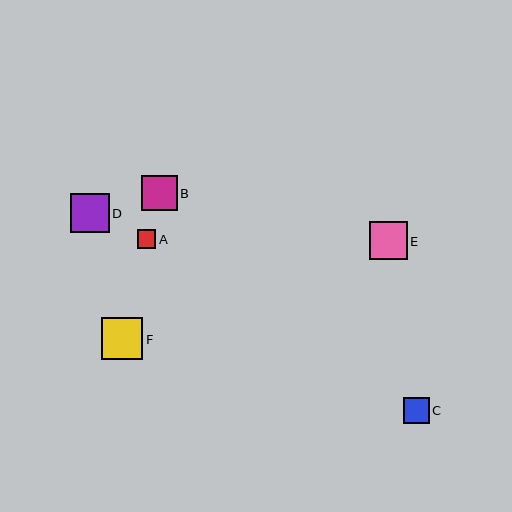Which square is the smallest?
Square A is the smallest with a size of approximately 19 pixels.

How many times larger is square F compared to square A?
Square F is approximately 2.2 times the size of square A.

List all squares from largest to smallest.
From largest to smallest: F, D, E, B, C, A.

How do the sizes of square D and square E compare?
Square D and square E are approximately the same size.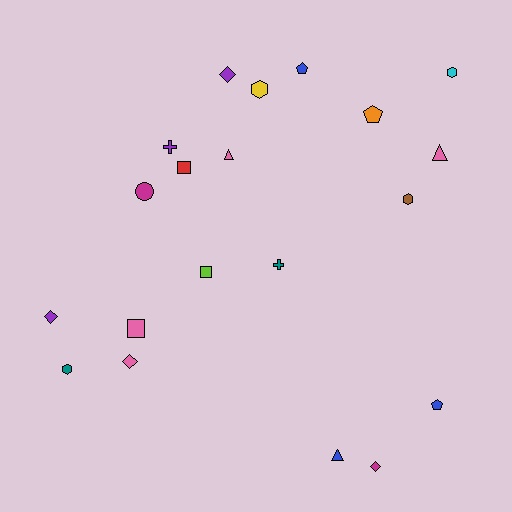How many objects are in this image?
There are 20 objects.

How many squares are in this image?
There are 3 squares.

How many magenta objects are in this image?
There are 2 magenta objects.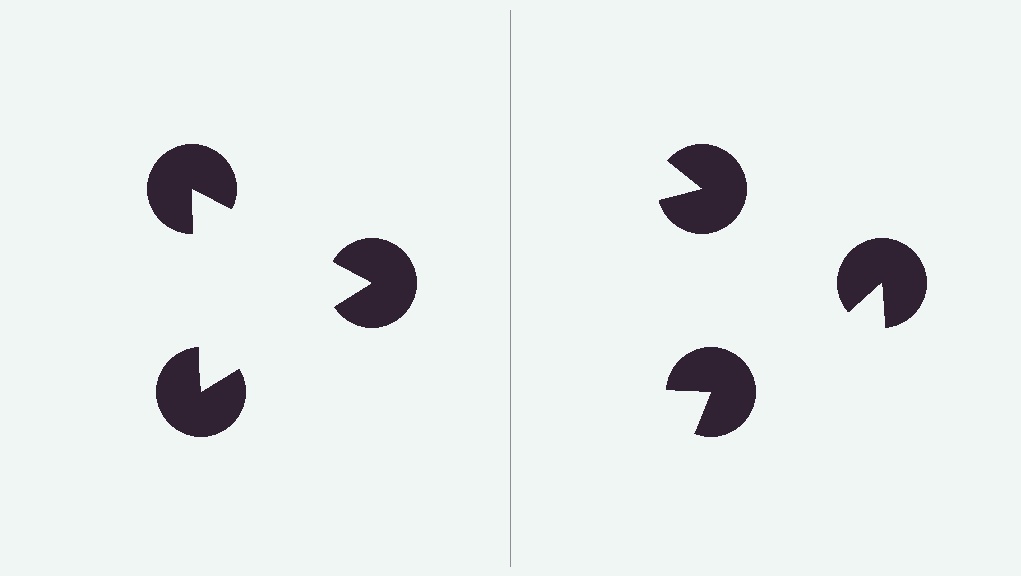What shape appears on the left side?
An illusory triangle.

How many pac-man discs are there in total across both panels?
6 — 3 on each side.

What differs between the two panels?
The pac-man discs are positioned identically on both sides; only the wedge orientations differ. On the left they align to a triangle; on the right they are misaligned.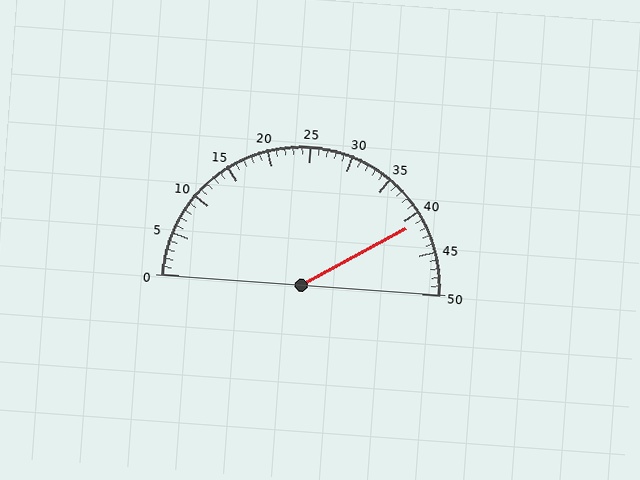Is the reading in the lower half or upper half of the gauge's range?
The reading is in the upper half of the range (0 to 50).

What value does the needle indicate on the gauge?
The needle indicates approximately 41.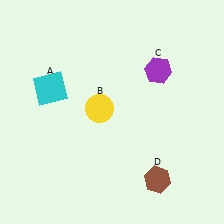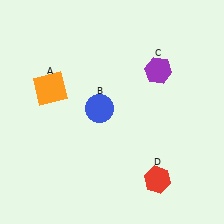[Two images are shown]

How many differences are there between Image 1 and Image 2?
There are 3 differences between the two images.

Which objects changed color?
A changed from cyan to orange. B changed from yellow to blue. D changed from brown to red.